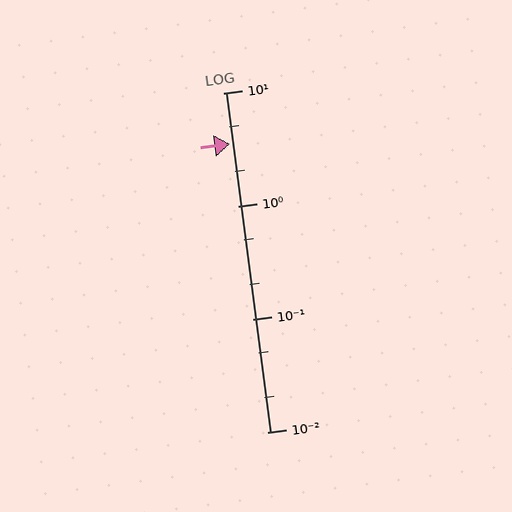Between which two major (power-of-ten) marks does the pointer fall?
The pointer is between 1 and 10.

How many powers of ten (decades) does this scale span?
The scale spans 3 decades, from 0.01 to 10.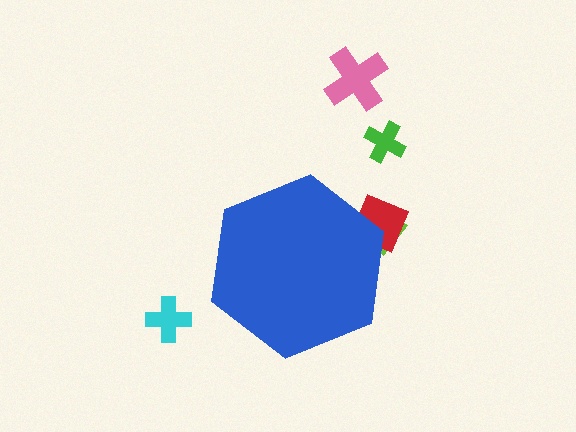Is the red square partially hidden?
Yes, the red square is partially hidden behind the blue hexagon.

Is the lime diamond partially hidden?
Yes, the lime diamond is partially hidden behind the blue hexagon.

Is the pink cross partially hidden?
No, the pink cross is fully visible.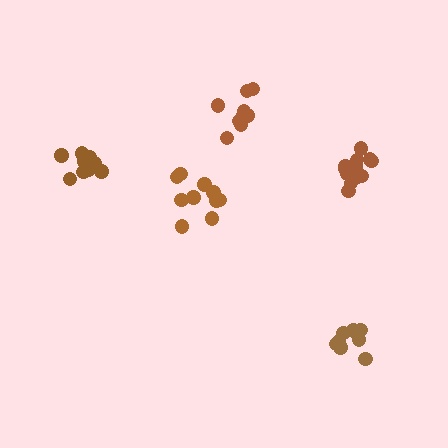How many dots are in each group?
Group 1: 8 dots, Group 2: 10 dots, Group 3: 12 dots, Group 4: 10 dots, Group 5: 9 dots (49 total).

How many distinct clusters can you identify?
There are 5 distinct clusters.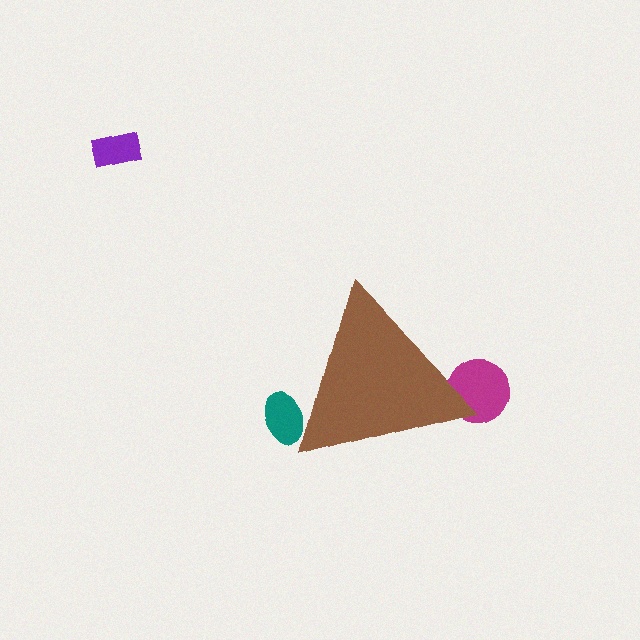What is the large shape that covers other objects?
A brown triangle.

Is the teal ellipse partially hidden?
Yes, the teal ellipse is partially hidden behind the brown triangle.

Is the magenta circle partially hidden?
Yes, the magenta circle is partially hidden behind the brown triangle.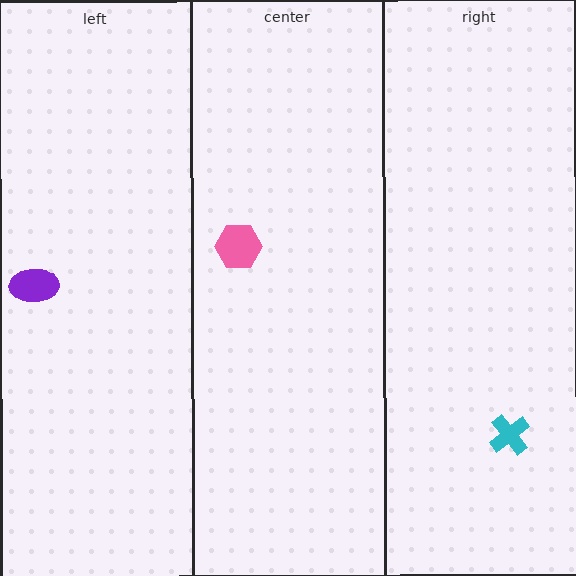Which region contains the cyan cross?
The right region.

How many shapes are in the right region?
1.